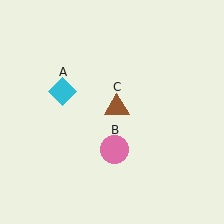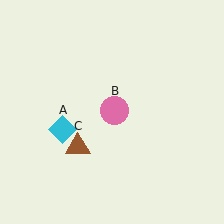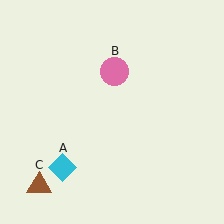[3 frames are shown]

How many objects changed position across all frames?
3 objects changed position: cyan diamond (object A), pink circle (object B), brown triangle (object C).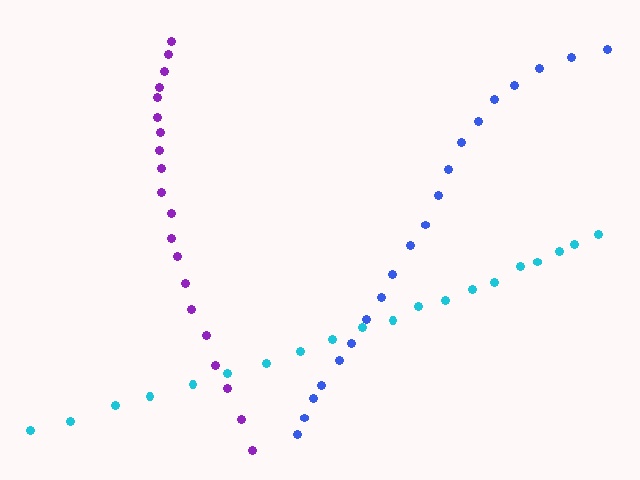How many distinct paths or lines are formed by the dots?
There are 3 distinct paths.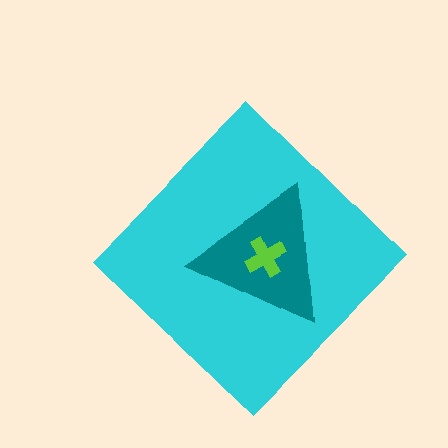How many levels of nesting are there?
3.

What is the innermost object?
The lime cross.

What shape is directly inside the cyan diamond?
The teal triangle.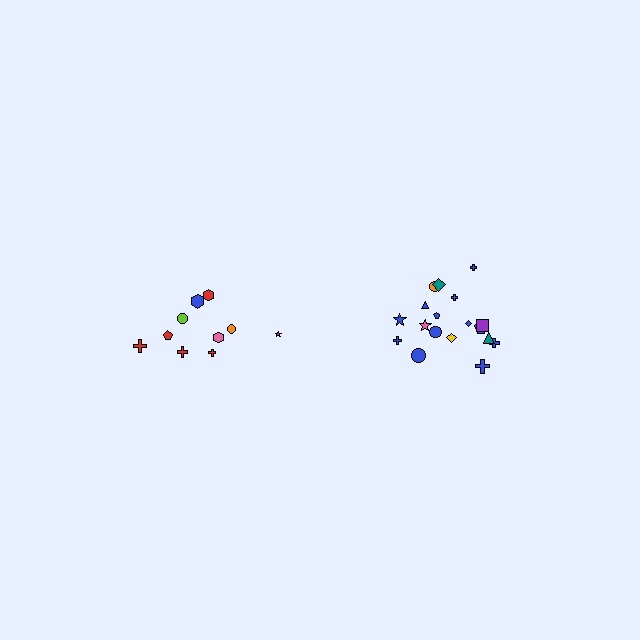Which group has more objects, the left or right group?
The right group.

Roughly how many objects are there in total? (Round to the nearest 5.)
Roughly 30 objects in total.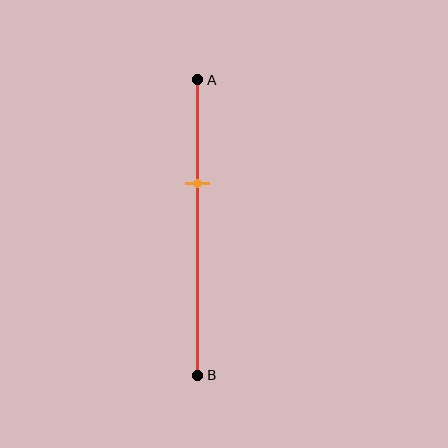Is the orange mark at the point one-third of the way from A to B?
Yes, the mark is approximately at the one-third point.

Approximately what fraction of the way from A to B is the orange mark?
The orange mark is approximately 35% of the way from A to B.